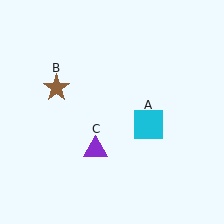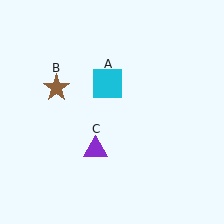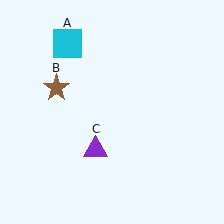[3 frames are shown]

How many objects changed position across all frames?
1 object changed position: cyan square (object A).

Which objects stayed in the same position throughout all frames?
Brown star (object B) and purple triangle (object C) remained stationary.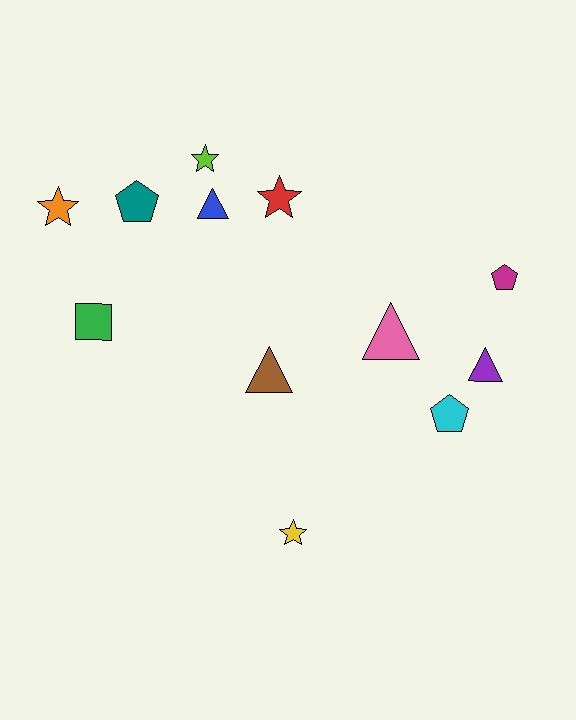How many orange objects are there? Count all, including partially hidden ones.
There is 1 orange object.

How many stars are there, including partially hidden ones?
There are 4 stars.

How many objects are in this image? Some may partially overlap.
There are 12 objects.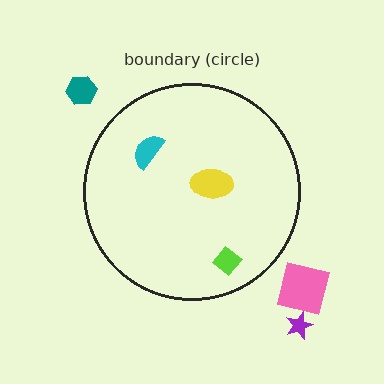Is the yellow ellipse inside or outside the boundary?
Inside.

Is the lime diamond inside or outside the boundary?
Inside.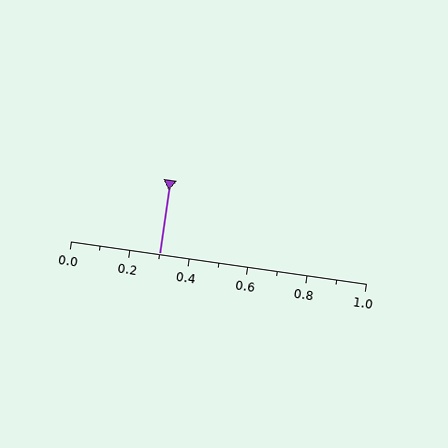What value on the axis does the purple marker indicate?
The marker indicates approximately 0.3.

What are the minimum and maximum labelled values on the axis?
The axis runs from 0.0 to 1.0.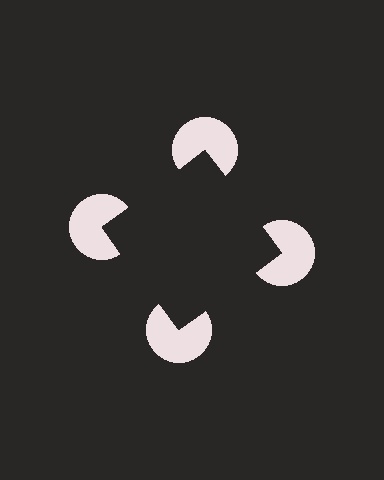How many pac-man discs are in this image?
There are 4 — one at each vertex of the illusory square.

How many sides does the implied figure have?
4 sides.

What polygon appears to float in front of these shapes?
An illusory square — its edges are inferred from the aligned wedge cuts in the pac-man discs, not physically drawn.